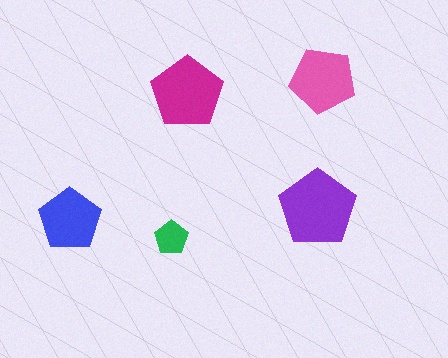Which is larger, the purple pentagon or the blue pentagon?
The purple one.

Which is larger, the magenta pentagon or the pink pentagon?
The magenta one.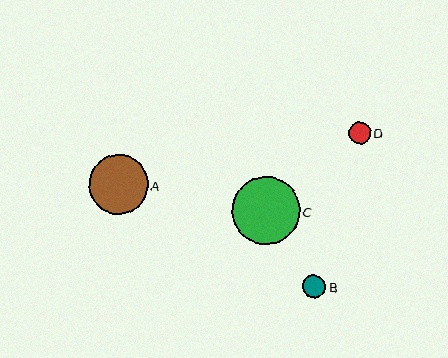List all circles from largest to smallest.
From largest to smallest: C, A, B, D.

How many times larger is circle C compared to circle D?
Circle C is approximately 3.2 times the size of circle D.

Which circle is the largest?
Circle C is the largest with a size of approximately 68 pixels.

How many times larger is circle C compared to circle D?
Circle C is approximately 3.2 times the size of circle D.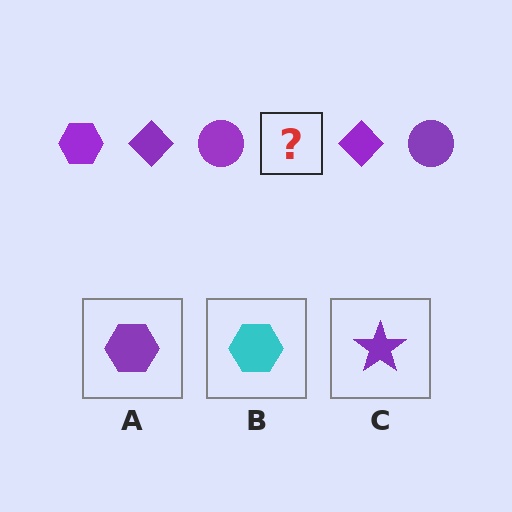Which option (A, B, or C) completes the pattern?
A.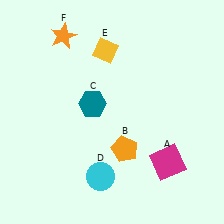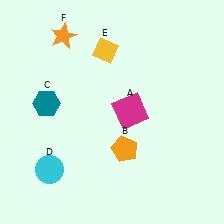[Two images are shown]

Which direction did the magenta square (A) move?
The magenta square (A) moved up.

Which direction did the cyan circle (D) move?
The cyan circle (D) moved left.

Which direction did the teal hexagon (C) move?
The teal hexagon (C) moved left.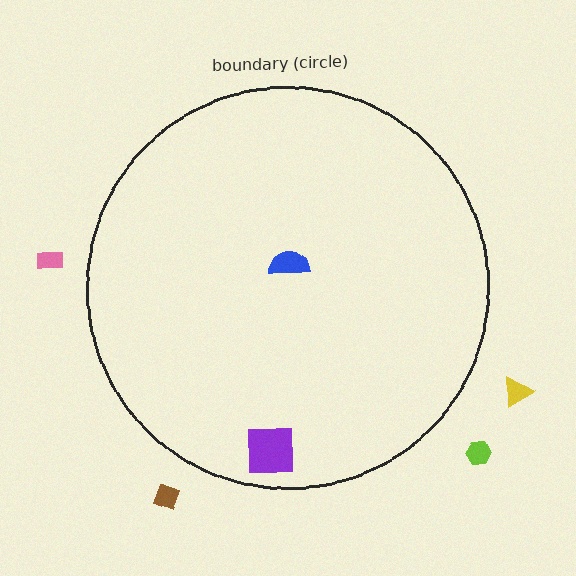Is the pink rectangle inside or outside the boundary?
Outside.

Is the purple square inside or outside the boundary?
Inside.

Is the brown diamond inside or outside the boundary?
Outside.